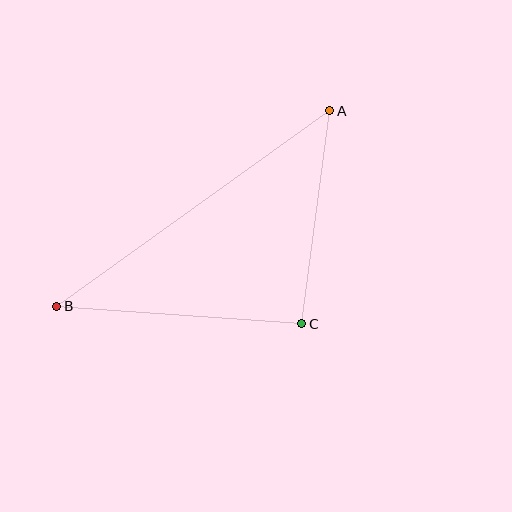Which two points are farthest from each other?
Points A and B are farthest from each other.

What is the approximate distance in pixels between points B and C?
The distance between B and C is approximately 245 pixels.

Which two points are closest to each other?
Points A and C are closest to each other.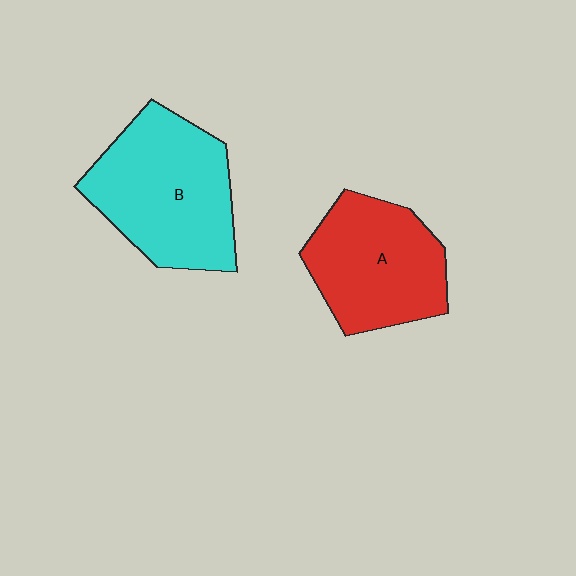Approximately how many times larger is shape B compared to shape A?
Approximately 1.2 times.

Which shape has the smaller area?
Shape A (red).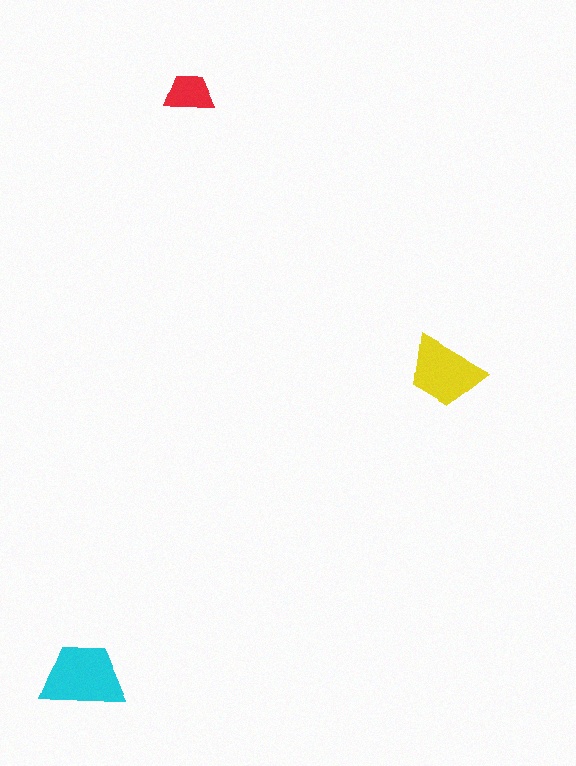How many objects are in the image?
There are 3 objects in the image.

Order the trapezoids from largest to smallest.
the cyan one, the yellow one, the red one.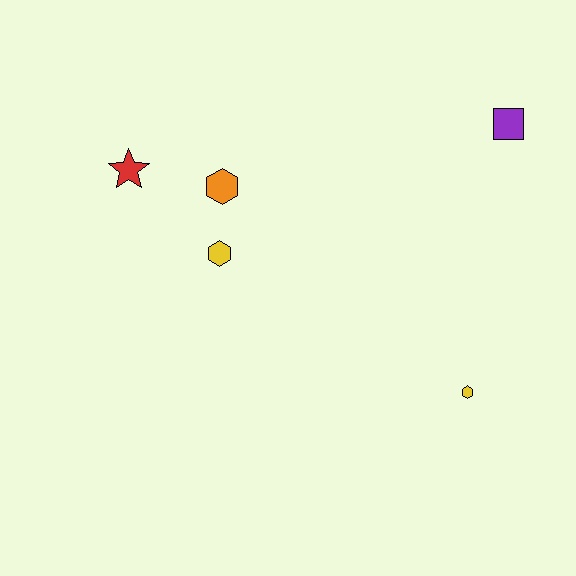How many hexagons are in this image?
There are 3 hexagons.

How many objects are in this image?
There are 5 objects.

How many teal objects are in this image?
There are no teal objects.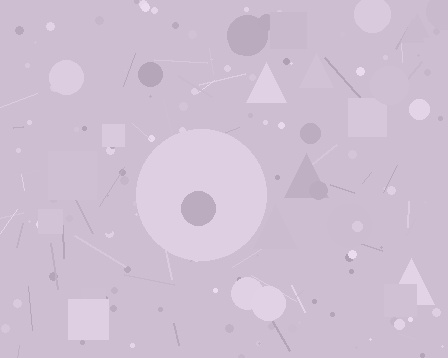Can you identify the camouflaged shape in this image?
The camouflaged shape is a circle.